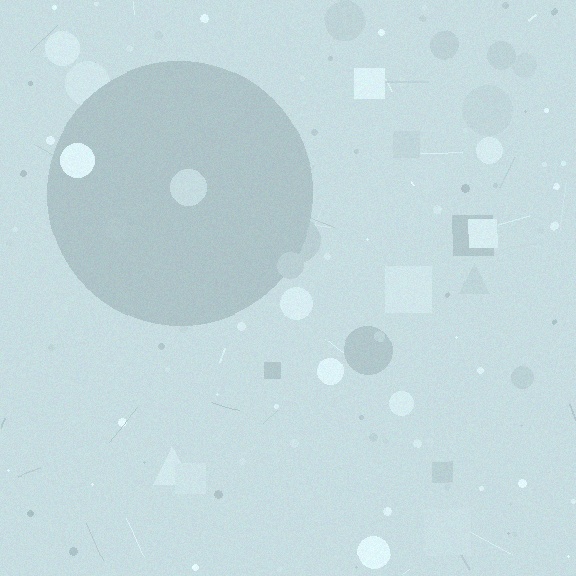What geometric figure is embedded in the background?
A circle is embedded in the background.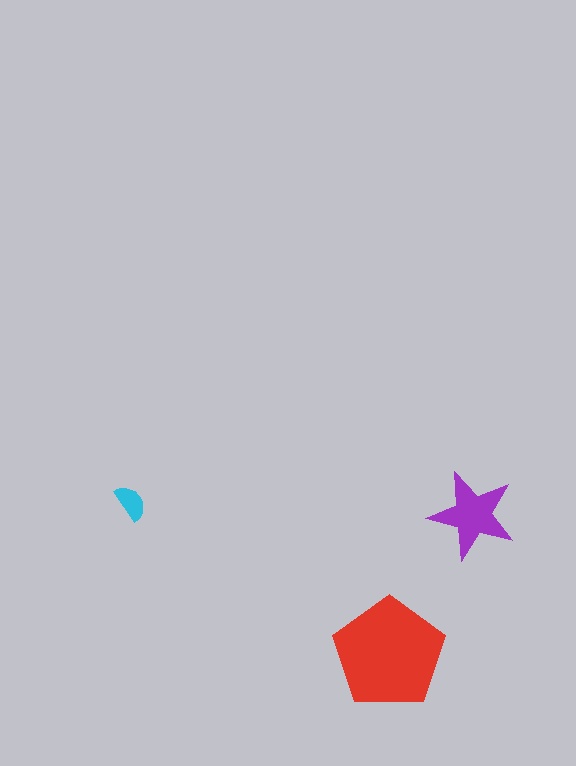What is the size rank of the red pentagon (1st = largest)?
1st.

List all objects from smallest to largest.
The cyan semicircle, the purple star, the red pentagon.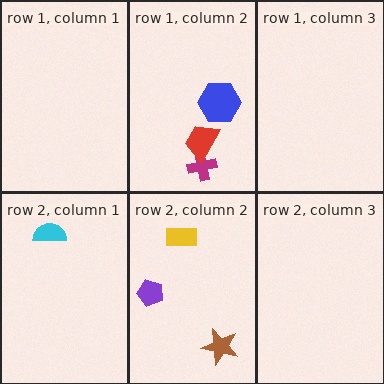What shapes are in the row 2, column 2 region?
The yellow rectangle, the brown star, the purple pentagon.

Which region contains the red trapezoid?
The row 1, column 2 region.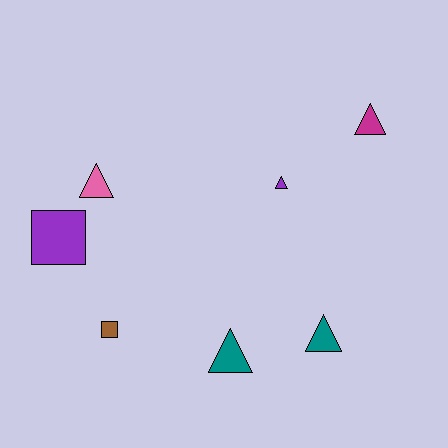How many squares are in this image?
There are 2 squares.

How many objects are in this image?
There are 7 objects.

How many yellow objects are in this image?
There are no yellow objects.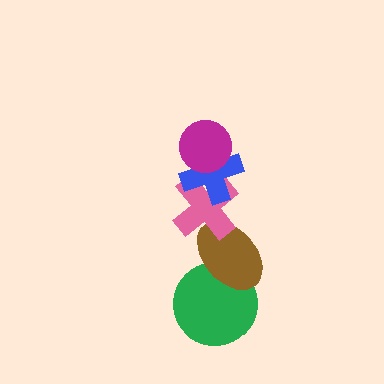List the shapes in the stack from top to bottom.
From top to bottom: the magenta circle, the blue cross, the pink cross, the brown ellipse, the green circle.